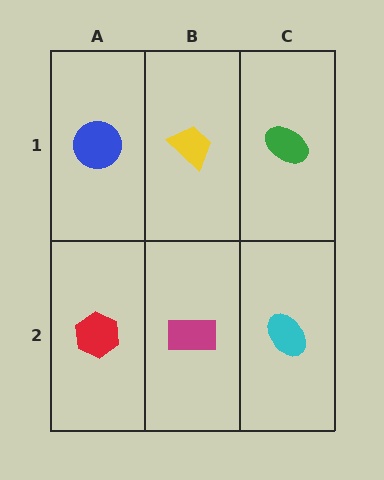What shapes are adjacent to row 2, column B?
A yellow trapezoid (row 1, column B), a red hexagon (row 2, column A), a cyan ellipse (row 2, column C).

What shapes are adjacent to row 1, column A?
A red hexagon (row 2, column A), a yellow trapezoid (row 1, column B).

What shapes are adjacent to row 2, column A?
A blue circle (row 1, column A), a magenta rectangle (row 2, column B).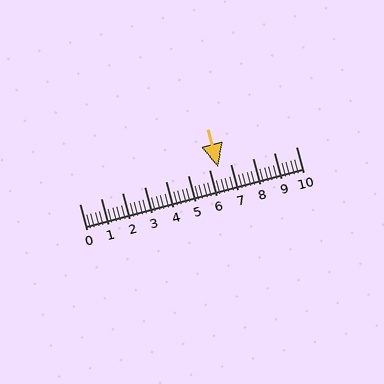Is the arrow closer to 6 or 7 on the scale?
The arrow is closer to 6.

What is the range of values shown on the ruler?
The ruler shows values from 0 to 10.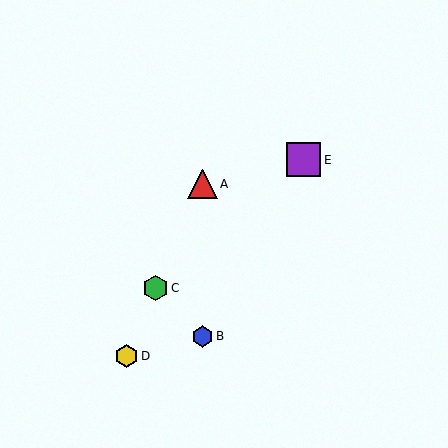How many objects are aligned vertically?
2 objects (A, B) are aligned vertically.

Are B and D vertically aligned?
No, B is at x≈202 and D is at x≈127.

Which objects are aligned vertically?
Objects A, B are aligned vertically.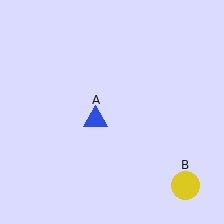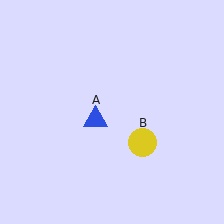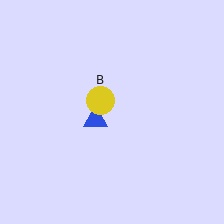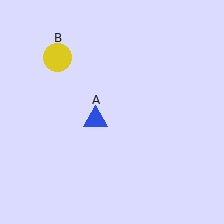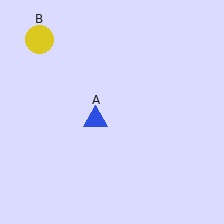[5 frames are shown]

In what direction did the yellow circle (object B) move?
The yellow circle (object B) moved up and to the left.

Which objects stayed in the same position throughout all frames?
Blue triangle (object A) remained stationary.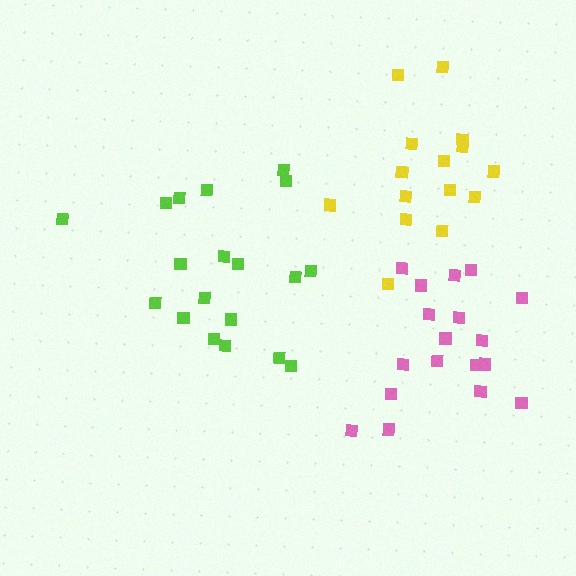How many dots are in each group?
Group 1: 19 dots, Group 2: 18 dots, Group 3: 15 dots (52 total).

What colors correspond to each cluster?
The clusters are colored: lime, pink, yellow.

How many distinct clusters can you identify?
There are 3 distinct clusters.